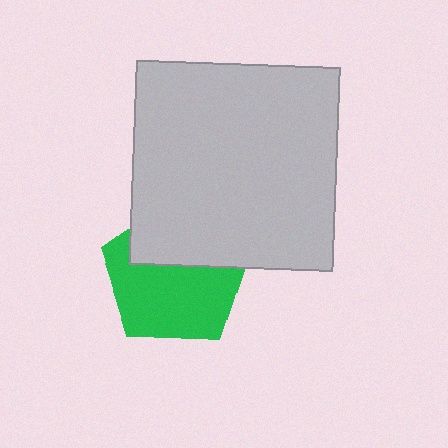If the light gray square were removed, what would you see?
You would see the complete green pentagon.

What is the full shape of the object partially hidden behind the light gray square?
The partially hidden object is a green pentagon.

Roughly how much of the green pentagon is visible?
About half of it is visible (roughly 61%).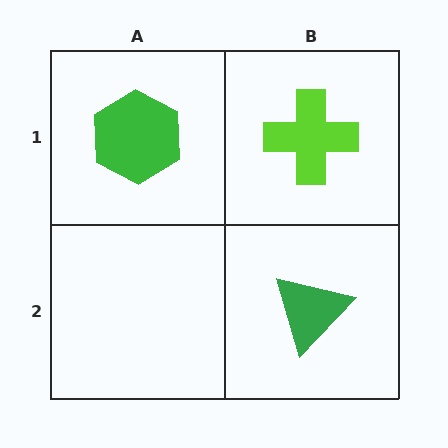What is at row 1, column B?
A lime cross.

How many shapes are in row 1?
2 shapes.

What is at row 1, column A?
A green hexagon.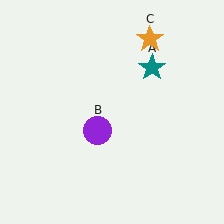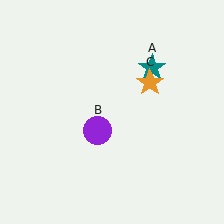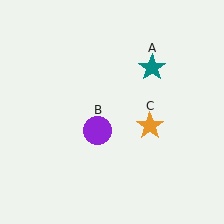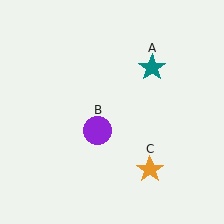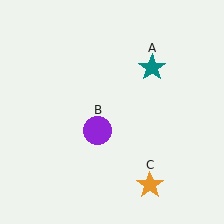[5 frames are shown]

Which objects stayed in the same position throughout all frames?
Teal star (object A) and purple circle (object B) remained stationary.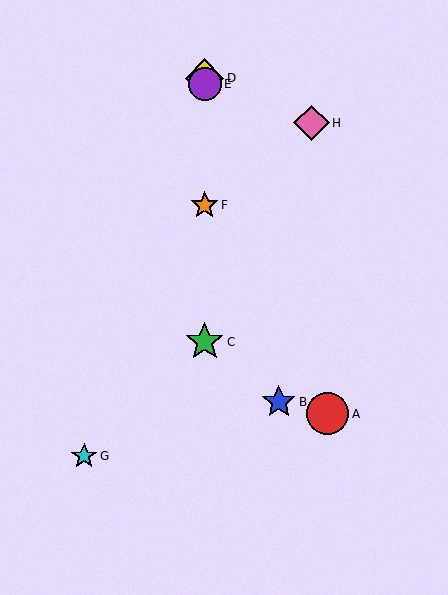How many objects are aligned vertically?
4 objects (C, D, E, F) are aligned vertically.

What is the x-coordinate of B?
Object B is at x≈279.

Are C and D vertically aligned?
Yes, both are at x≈205.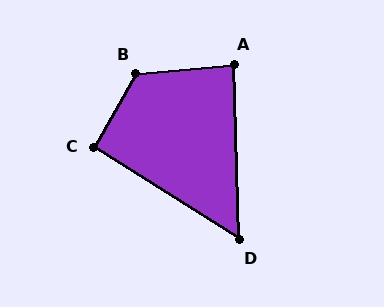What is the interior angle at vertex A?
Approximately 87 degrees (approximately right).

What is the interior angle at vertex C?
Approximately 93 degrees (approximately right).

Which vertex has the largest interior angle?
B, at approximately 124 degrees.